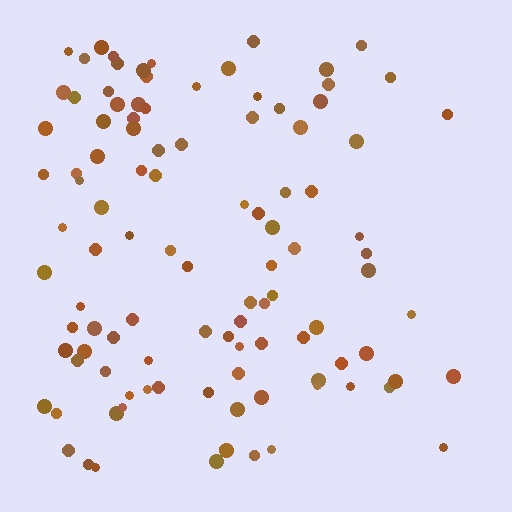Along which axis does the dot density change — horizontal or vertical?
Horizontal.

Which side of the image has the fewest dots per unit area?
The right.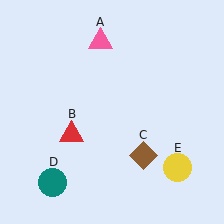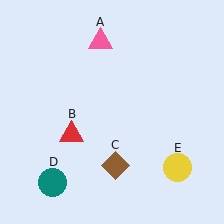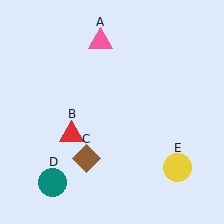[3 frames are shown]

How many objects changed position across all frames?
1 object changed position: brown diamond (object C).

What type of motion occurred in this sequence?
The brown diamond (object C) rotated clockwise around the center of the scene.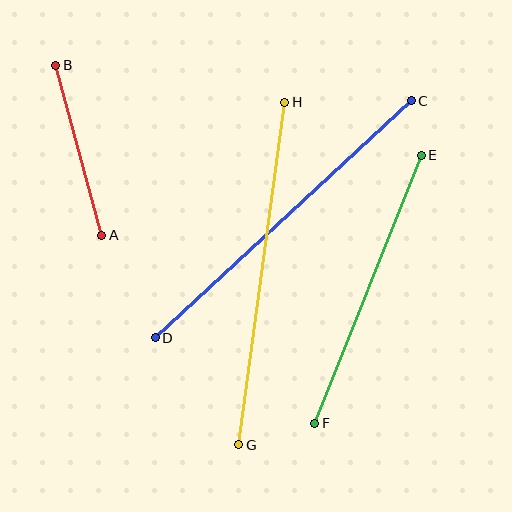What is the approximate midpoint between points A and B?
The midpoint is at approximately (79, 150) pixels.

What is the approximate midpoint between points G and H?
The midpoint is at approximately (262, 273) pixels.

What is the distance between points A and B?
The distance is approximately 176 pixels.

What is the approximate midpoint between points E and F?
The midpoint is at approximately (368, 289) pixels.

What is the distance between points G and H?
The distance is approximately 346 pixels.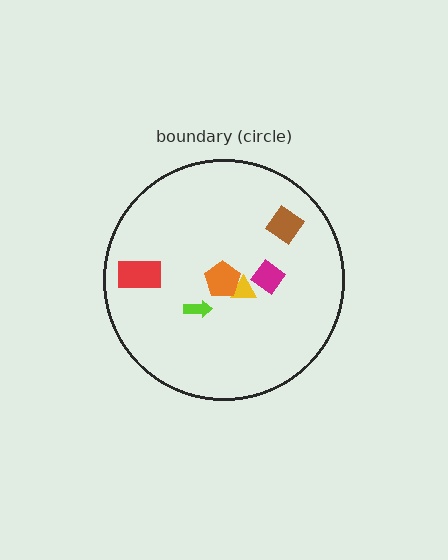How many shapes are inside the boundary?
6 inside, 0 outside.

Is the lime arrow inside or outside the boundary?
Inside.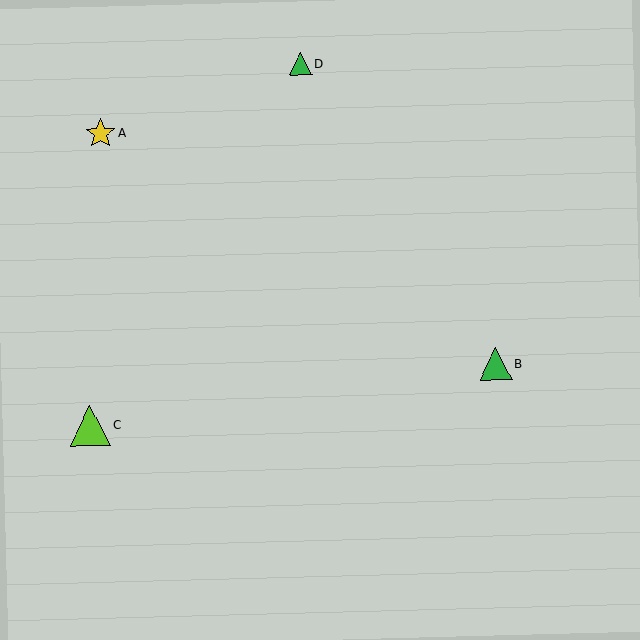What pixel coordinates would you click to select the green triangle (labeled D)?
Click at (301, 64) to select the green triangle D.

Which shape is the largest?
The lime triangle (labeled C) is the largest.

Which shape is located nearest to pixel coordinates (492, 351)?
The green triangle (labeled B) at (496, 364) is nearest to that location.